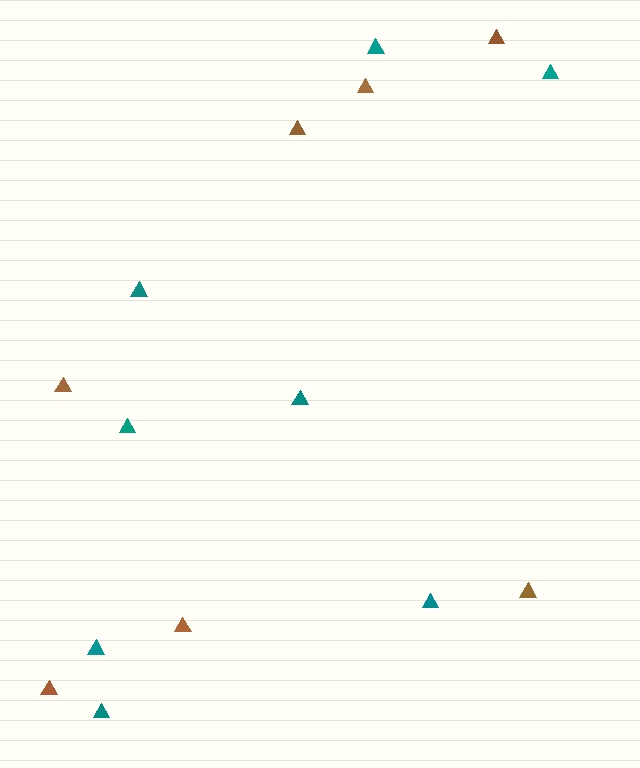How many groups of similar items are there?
There are 2 groups: one group of brown triangles (7) and one group of teal triangles (8).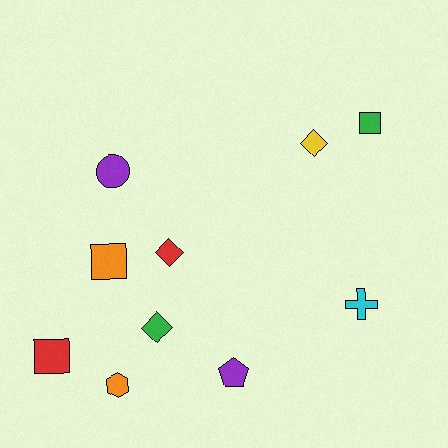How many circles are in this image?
There is 1 circle.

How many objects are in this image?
There are 10 objects.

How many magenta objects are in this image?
There are no magenta objects.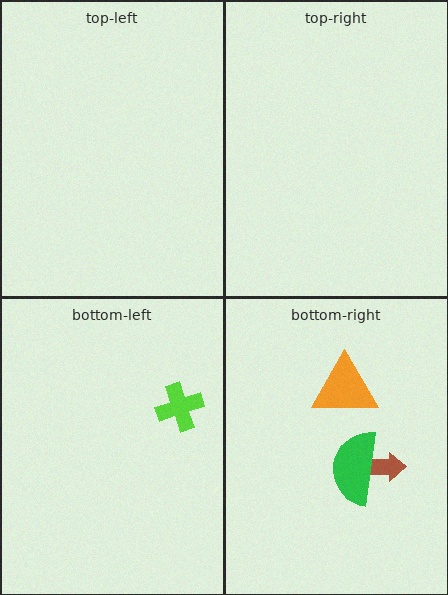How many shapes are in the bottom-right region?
3.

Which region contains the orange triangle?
The bottom-right region.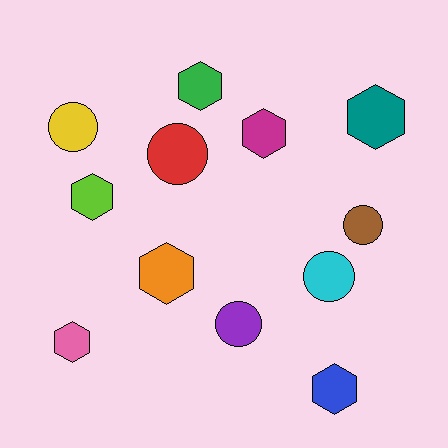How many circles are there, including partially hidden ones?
There are 5 circles.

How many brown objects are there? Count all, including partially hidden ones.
There is 1 brown object.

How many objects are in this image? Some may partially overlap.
There are 12 objects.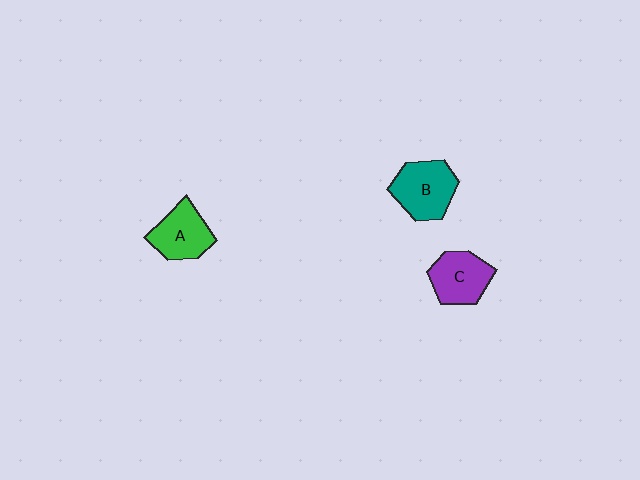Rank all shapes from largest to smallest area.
From largest to smallest: B (teal), C (purple), A (green).